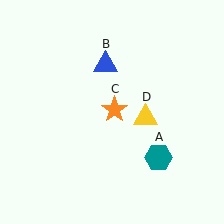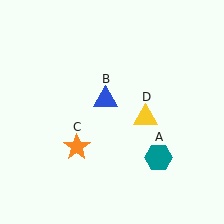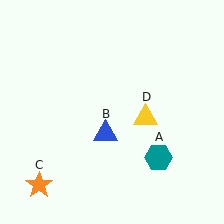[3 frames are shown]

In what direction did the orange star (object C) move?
The orange star (object C) moved down and to the left.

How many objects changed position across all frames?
2 objects changed position: blue triangle (object B), orange star (object C).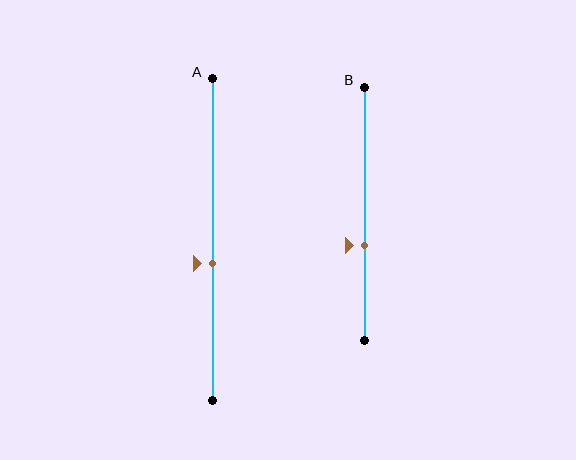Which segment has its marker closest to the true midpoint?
Segment A has its marker closest to the true midpoint.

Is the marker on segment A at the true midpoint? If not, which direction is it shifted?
No, the marker on segment A is shifted downward by about 8% of the segment length.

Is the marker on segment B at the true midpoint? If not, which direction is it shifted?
No, the marker on segment B is shifted downward by about 13% of the segment length.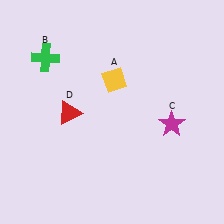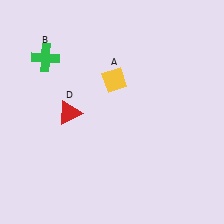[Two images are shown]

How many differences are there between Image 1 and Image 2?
There is 1 difference between the two images.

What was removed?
The magenta star (C) was removed in Image 2.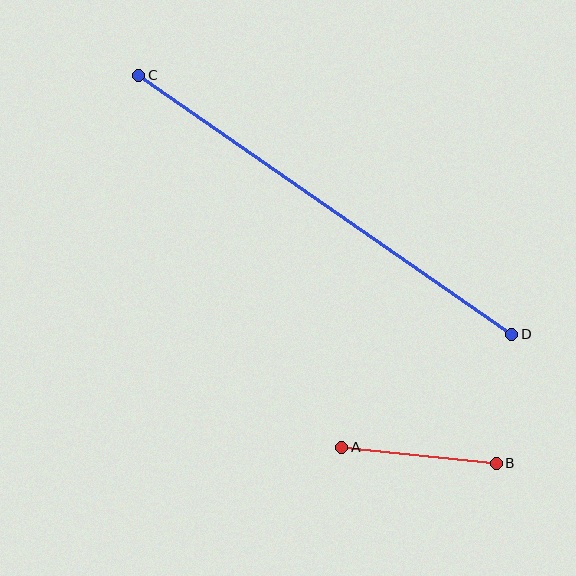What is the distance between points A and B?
The distance is approximately 155 pixels.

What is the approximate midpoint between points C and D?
The midpoint is at approximately (325, 205) pixels.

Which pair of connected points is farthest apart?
Points C and D are farthest apart.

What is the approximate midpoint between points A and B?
The midpoint is at approximately (419, 455) pixels.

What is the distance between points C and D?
The distance is approximately 454 pixels.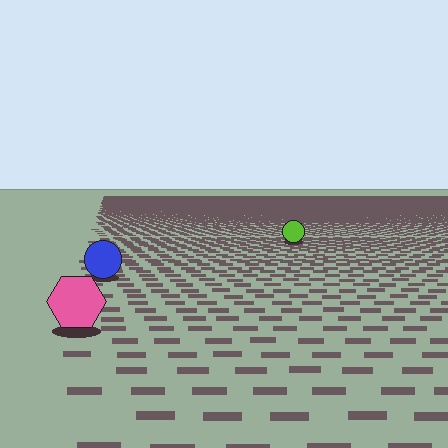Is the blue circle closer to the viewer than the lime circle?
Yes. The blue circle is closer — you can tell from the texture gradient: the ground texture is coarser near it.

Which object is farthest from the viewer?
The lime circle is farthest from the viewer. It appears smaller and the ground texture around it is denser.